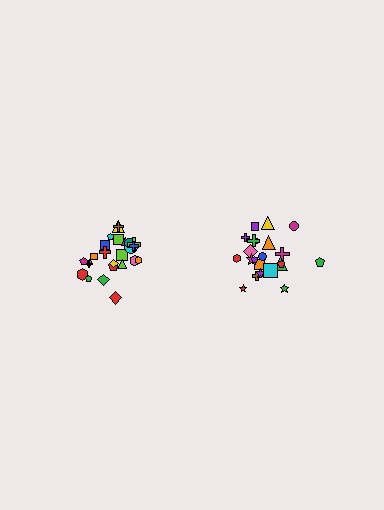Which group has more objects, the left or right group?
The left group.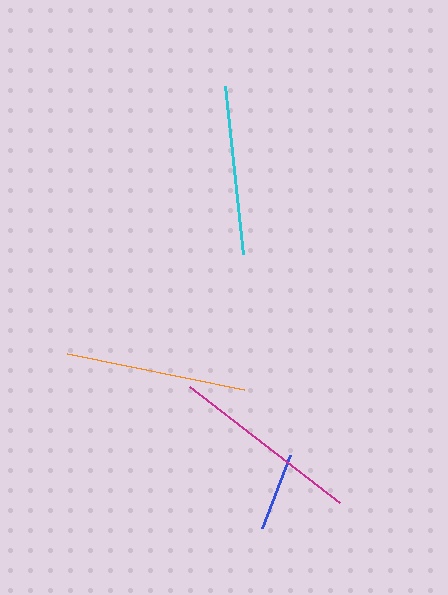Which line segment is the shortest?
The blue line is the shortest at approximately 78 pixels.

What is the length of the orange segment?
The orange segment is approximately 180 pixels long.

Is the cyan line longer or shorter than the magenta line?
The magenta line is longer than the cyan line.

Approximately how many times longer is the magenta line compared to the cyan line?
The magenta line is approximately 1.1 times the length of the cyan line.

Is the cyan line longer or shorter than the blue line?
The cyan line is longer than the blue line.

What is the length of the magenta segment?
The magenta segment is approximately 190 pixels long.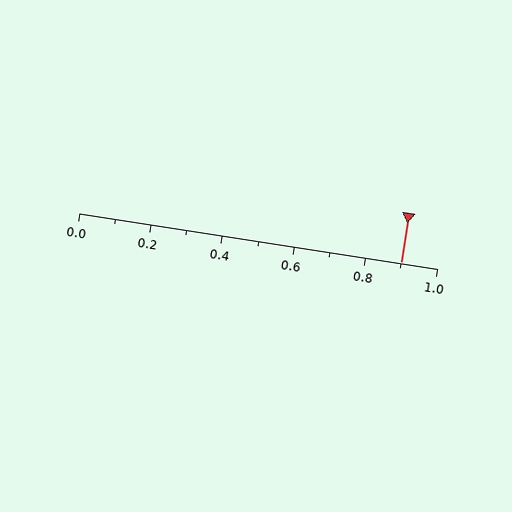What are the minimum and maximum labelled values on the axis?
The axis runs from 0.0 to 1.0.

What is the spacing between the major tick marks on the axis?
The major ticks are spaced 0.2 apart.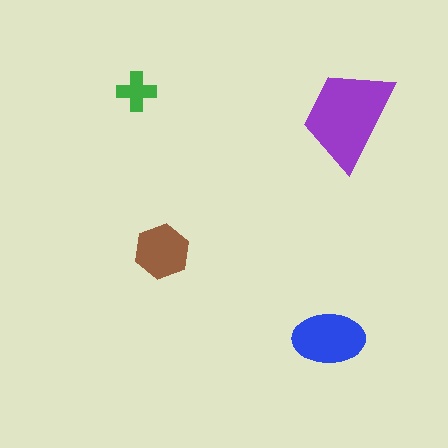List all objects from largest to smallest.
The purple trapezoid, the blue ellipse, the brown hexagon, the green cross.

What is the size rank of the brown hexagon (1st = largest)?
3rd.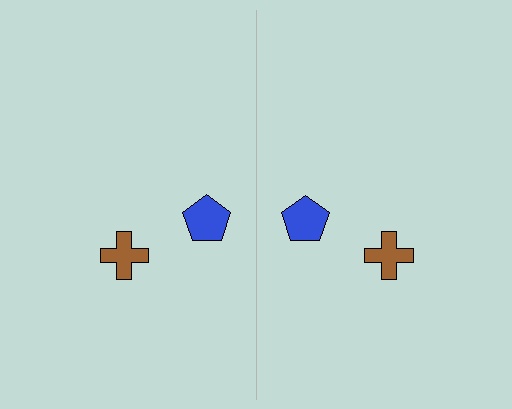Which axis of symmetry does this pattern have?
The pattern has a vertical axis of symmetry running through the center of the image.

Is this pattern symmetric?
Yes, this pattern has bilateral (reflection) symmetry.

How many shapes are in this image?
There are 4 shapes in this image.